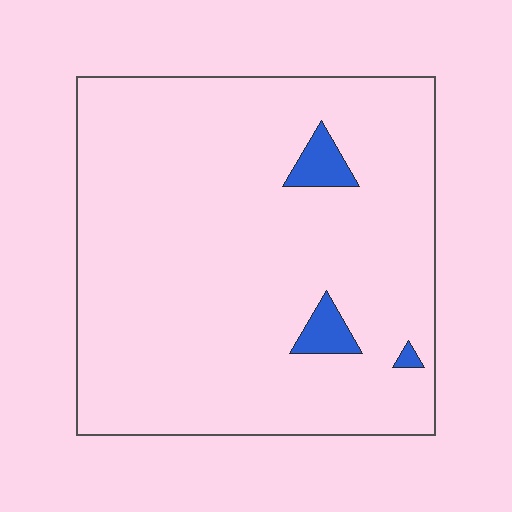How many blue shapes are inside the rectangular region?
3.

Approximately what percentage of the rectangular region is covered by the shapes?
Approximately 5%.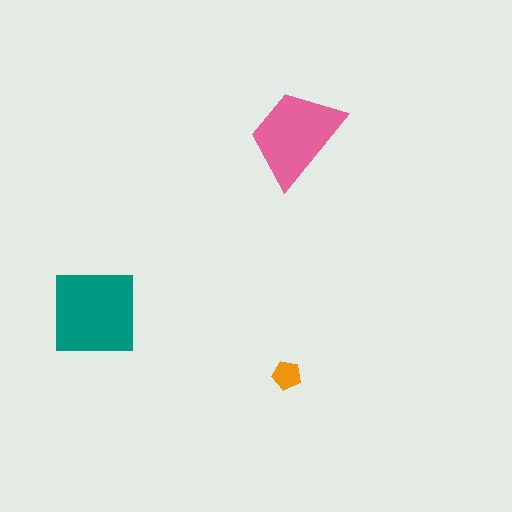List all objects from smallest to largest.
The orange pentagon, the pink trapezoid, the teal square.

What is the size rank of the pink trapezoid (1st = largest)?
2nd.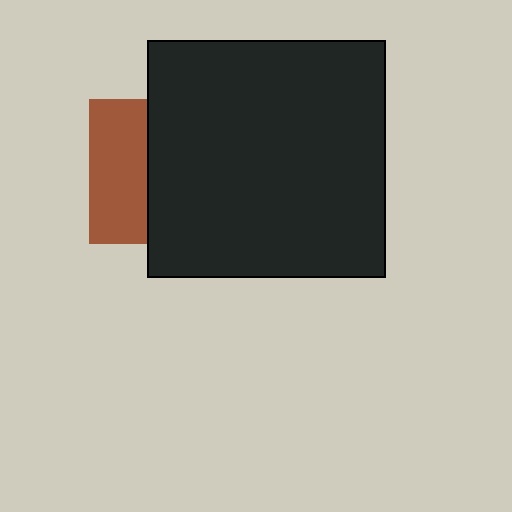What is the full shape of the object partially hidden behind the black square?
The partially hidden object is a brown square.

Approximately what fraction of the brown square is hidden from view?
Roughly 60% of the brown square is hidden behind the black square.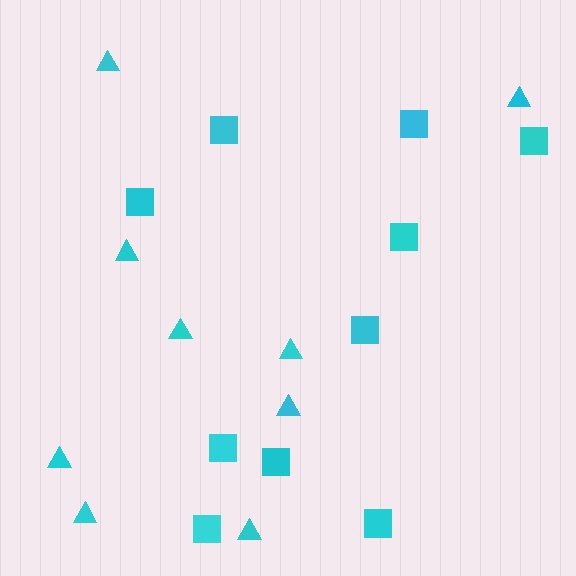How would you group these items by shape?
There are 2 groups: one group of triangles (9) and one group of squares (10).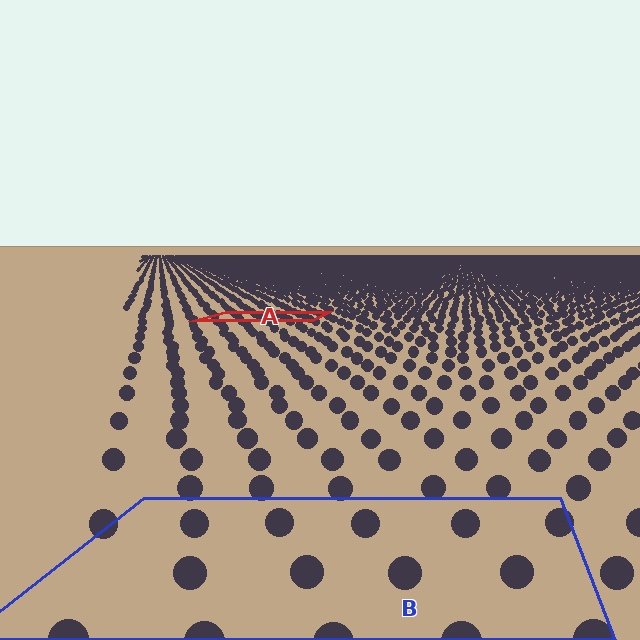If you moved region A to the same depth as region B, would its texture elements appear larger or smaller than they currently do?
They would appear larger. At a closer depth, the same texture elements are projected at a bigger on-screen size.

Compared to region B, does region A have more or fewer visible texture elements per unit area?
Region A has more texture elements per unit area — they are packed more densely because it is farther away.